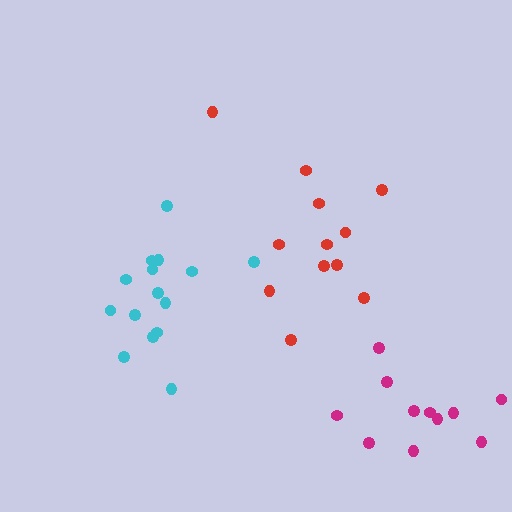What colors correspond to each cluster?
The clusters are colored: red, magenta, cyan.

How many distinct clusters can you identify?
There are 3 distinct clusters.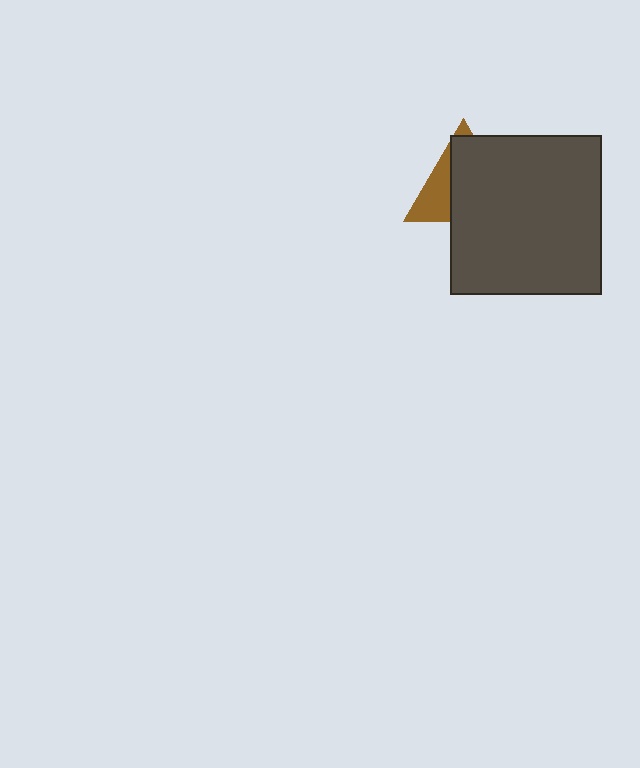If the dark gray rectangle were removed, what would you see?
You would see the complete brown triangle.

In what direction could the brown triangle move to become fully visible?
The brown triangle could move toward the upper-left. That would shift it out from behind the dark gray rectangle entirely.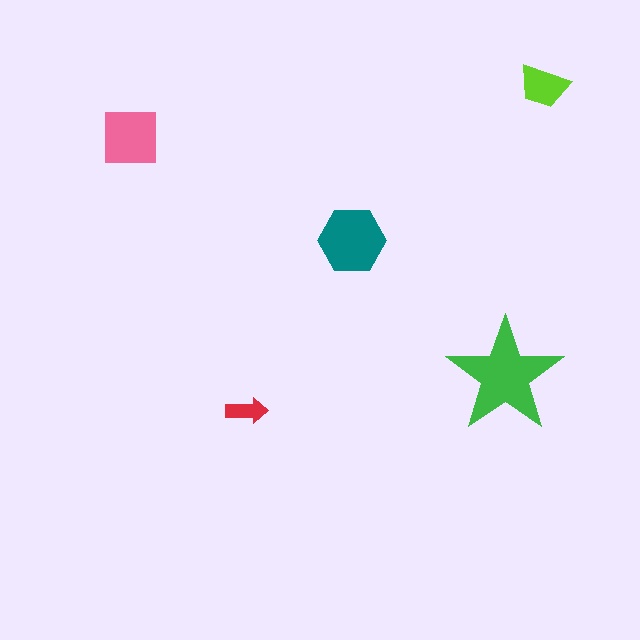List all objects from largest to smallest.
The green star, the teal hexagon, the pink square, the lime trapezoid, the red arrow.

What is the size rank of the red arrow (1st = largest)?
5th.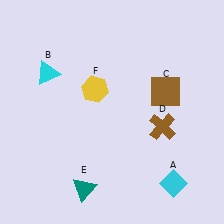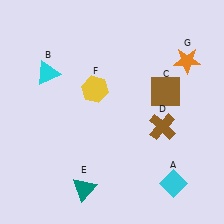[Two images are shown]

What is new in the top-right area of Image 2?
An orange star (G) was added in the top-right area of Image 2.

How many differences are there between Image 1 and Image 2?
There is 1 difference between the two images.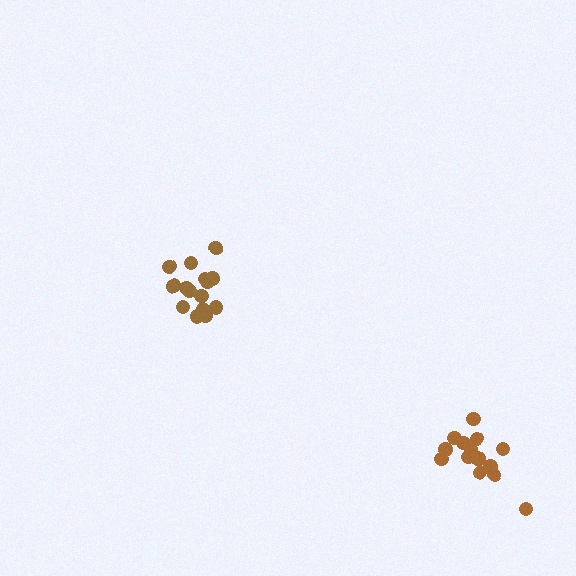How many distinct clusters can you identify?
There are 2 distinct clusters.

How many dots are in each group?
Group 1: 16 dots, Group 2: 15 dots (31 total).